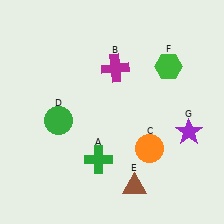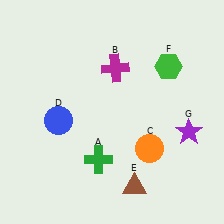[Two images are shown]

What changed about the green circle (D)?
In Image 1, D is green. In Image 2, it changed to blue.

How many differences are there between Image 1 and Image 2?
There is 1 difference between the two images.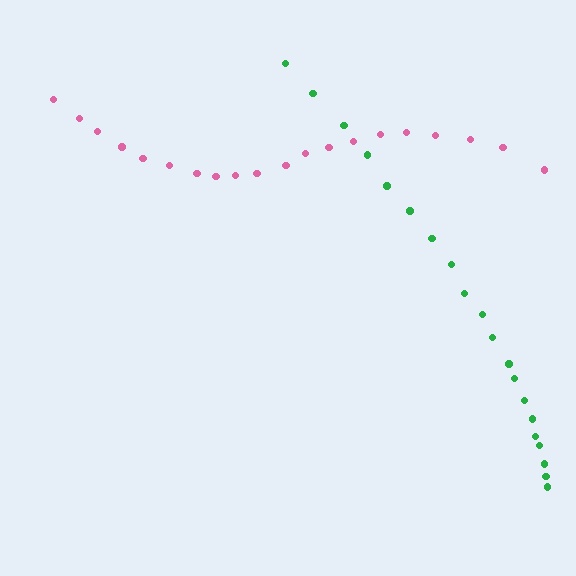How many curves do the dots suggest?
There are 2 distinct paths.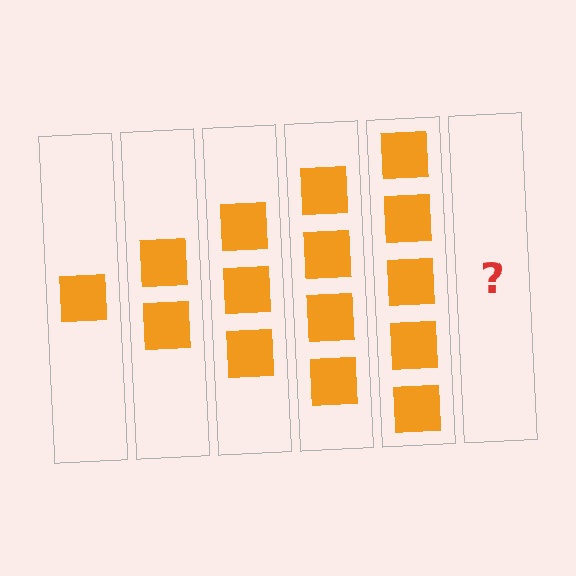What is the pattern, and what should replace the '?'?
The pattern is that each step adds one more square. The '?' should be 6 squares.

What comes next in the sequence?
The next element should be 6 squares.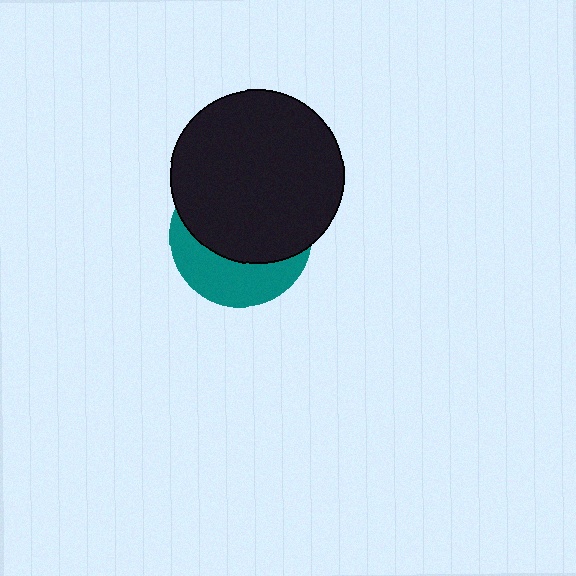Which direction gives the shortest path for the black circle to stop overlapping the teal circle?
Moving up gives the shortest separation.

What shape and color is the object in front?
The object in front is a black circle.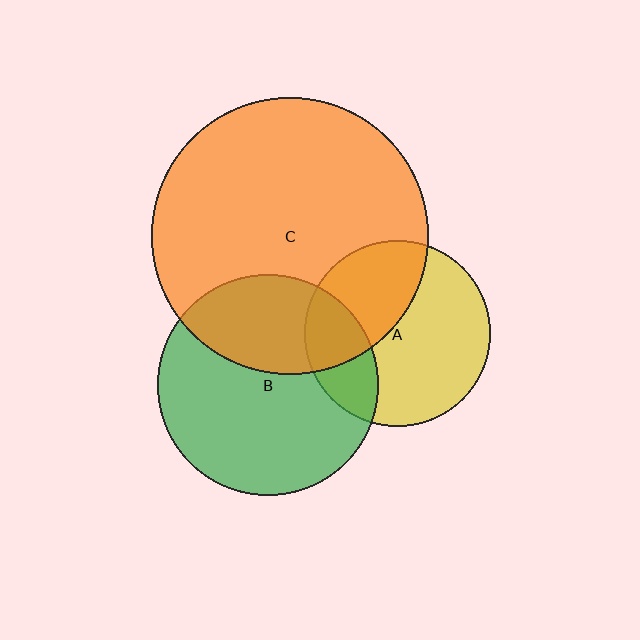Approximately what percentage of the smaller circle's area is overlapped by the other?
Approximately 25%.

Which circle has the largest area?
Circle C (orange).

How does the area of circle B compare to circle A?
Approximately 1.4 times.